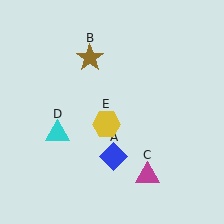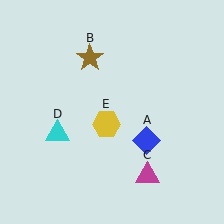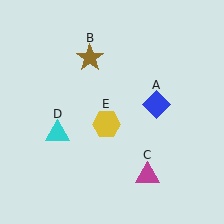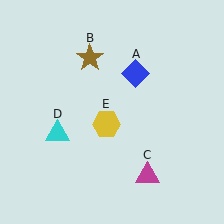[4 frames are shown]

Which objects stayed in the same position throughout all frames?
Brown star (object B) and magenta triangle (object C) and cyan triangle (object D) and yellow hexagon (object E) remained stationary.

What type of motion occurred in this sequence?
The blue diamond (object A) rotated counterclockwise around the center of the scene.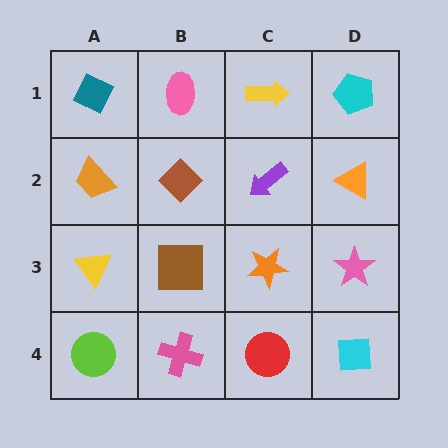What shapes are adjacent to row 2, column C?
A yellow arrow (row 1, column C), an orange star (row 3, column C), a brown diamond (row 2, column B), an orange triangle (row 2, column D).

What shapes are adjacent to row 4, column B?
A brown square (row 3, column B), a lime circle (row 4, column A), a red circle (row 4, column C).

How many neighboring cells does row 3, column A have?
3.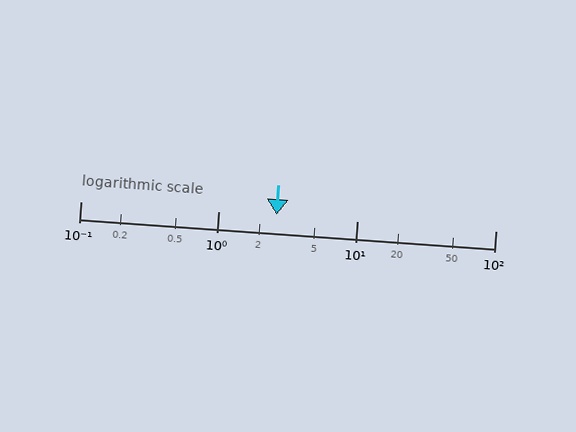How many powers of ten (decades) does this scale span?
The scale spans 3 decades, from 0.1 to 100.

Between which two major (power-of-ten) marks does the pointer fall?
The pointer is between 1 and 10.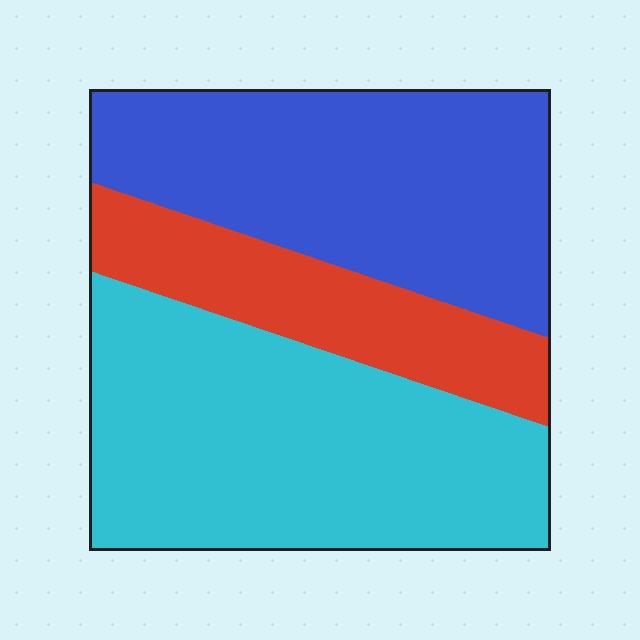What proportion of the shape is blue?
Blue takes up about three eighths (3/8) of the shape.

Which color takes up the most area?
Cyan, at roughly 45%.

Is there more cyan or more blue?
Cyan.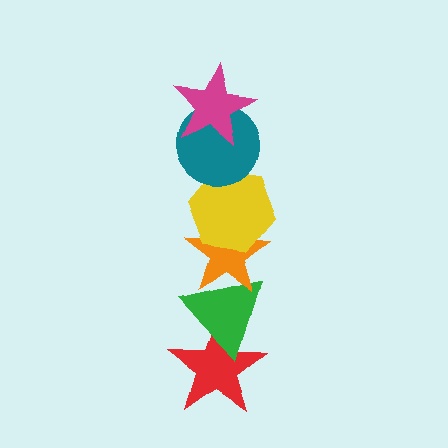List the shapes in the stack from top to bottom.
From top to bottom: the magenta star, the teal circle, the yellow hexagon, the orange star, the green triangle, the red star.